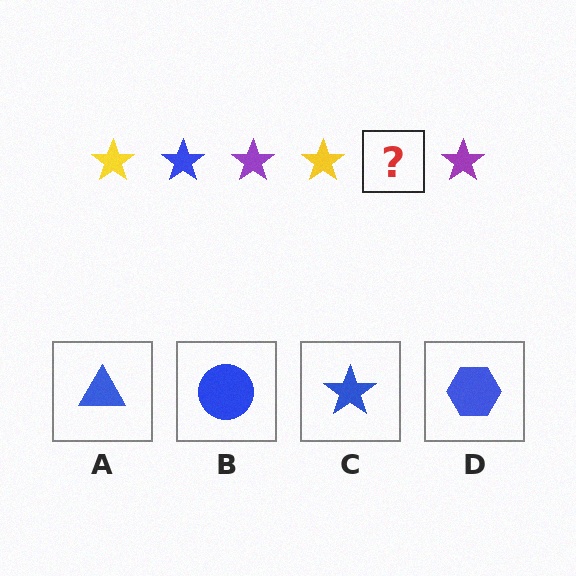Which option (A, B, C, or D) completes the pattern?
C.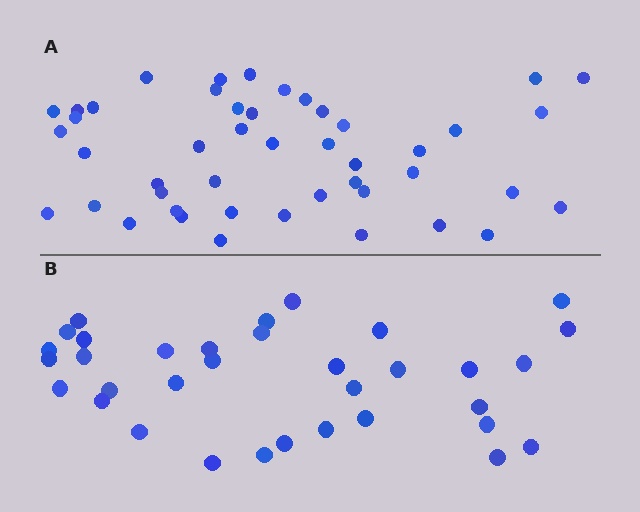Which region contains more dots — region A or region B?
Region A (the top region) has more dots.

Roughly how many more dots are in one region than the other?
Region A has roughly 12 or so more dots than region B.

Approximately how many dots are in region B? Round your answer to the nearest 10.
About 30 dots. (The exact count is 34, which rounds to 30.)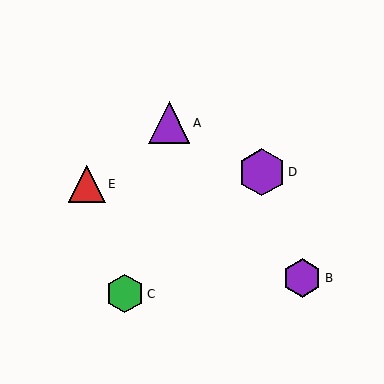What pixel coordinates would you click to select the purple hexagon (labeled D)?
Click at (262, 172) to select the purple hexagon D.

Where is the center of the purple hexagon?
The center of the purple hexagon is at (302, 278).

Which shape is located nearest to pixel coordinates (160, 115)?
The purple triangle (labeled A) at (169, 123) is nearest to that location.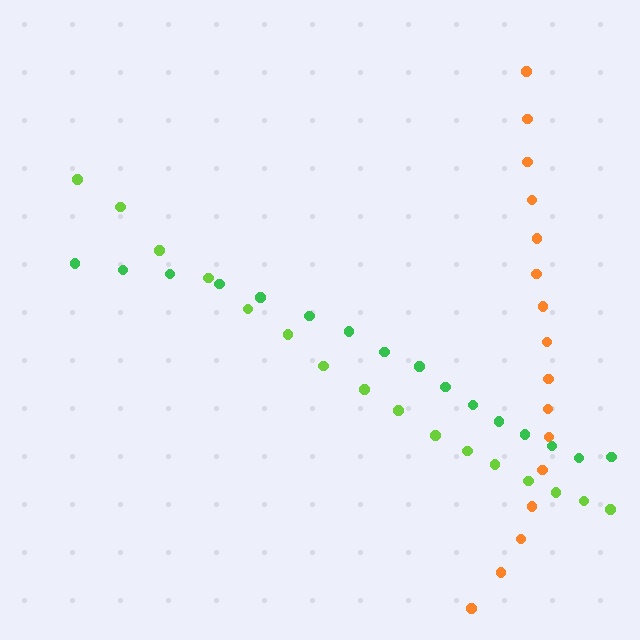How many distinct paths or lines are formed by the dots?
There are 3 distinct paths.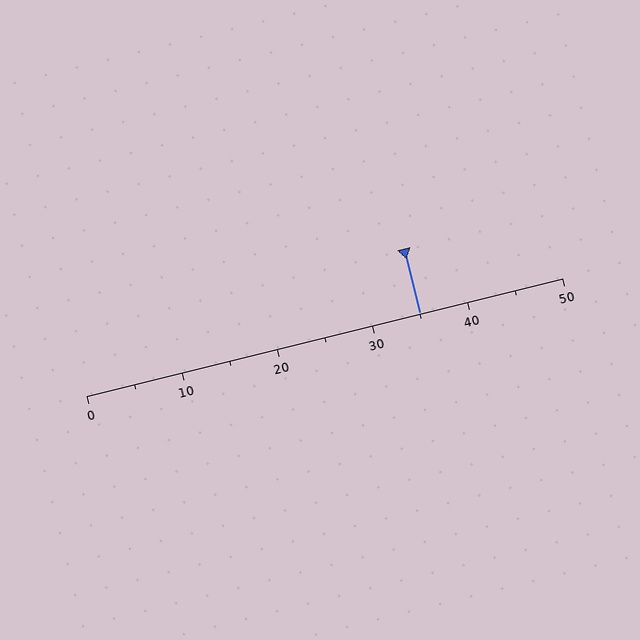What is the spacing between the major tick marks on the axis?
The major ticks are spaced 10 apart.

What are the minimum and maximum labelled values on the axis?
The axis runs from 0 to 50.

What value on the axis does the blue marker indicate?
The marker indicates approximately 35.